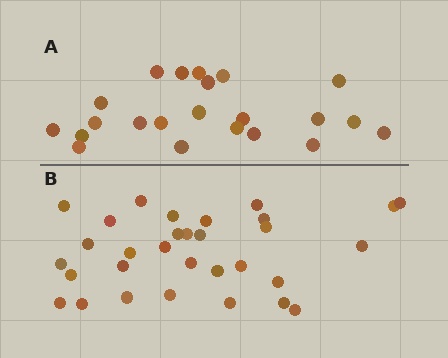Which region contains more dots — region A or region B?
Region B (the bottom region) has more dots.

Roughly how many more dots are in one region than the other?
Region B has roughly 8 or so more dots than region A.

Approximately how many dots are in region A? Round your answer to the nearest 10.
About 20 dots. (The exact count is 22, which rounds to 20.)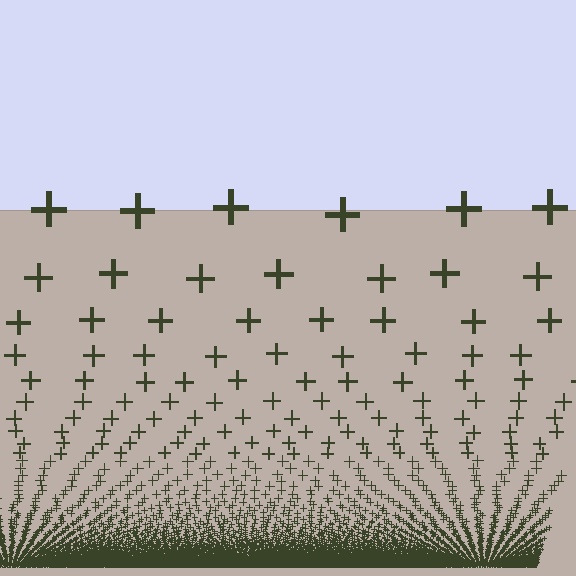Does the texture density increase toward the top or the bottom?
Density increases toward the bottom.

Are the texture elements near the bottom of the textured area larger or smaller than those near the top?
Smaller. The gradient is inverted — elements near the bottom are smaller and denser.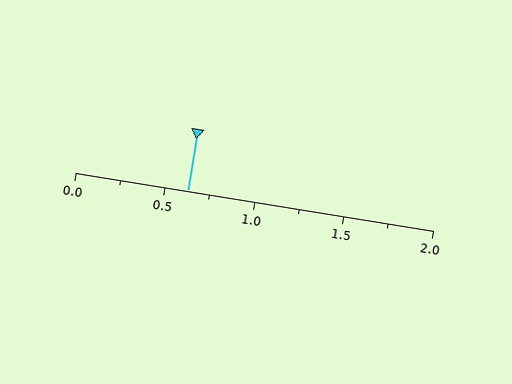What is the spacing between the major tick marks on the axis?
The major ticks are spaced 0.5 apart.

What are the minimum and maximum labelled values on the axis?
The axis runs from 0.0 to 2.0.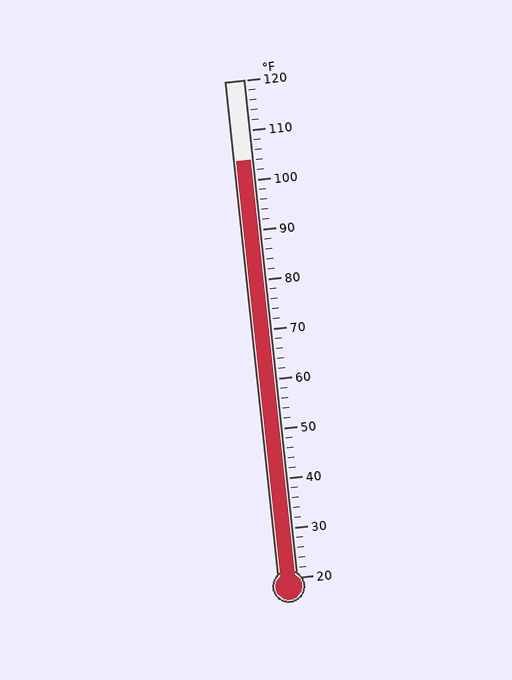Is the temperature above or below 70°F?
The temperature is above 70°F.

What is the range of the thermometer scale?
The thermometer scale ranges from 20°F to 120°F.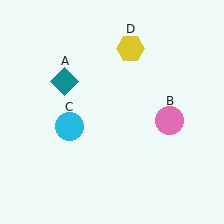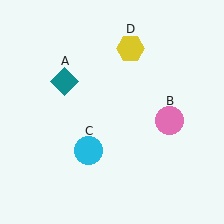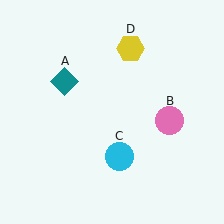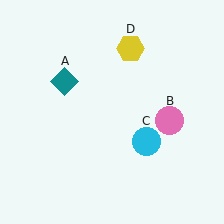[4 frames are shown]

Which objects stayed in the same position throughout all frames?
Teal diamond (object A) and pink circle (object B) and yellow hexagon (object D) remained stationary.